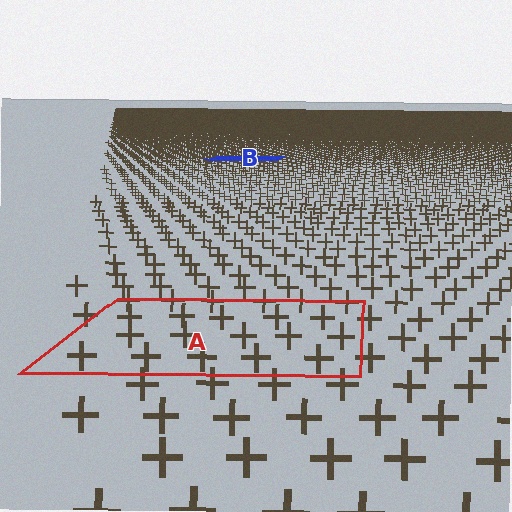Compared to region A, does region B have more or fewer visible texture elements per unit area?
Region B has more texture elements per unit area — they are packed more densely because it is farther away.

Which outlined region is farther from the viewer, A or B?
Region B is farther from the viewer — the texture elements inside it appear smaller and more densely packed.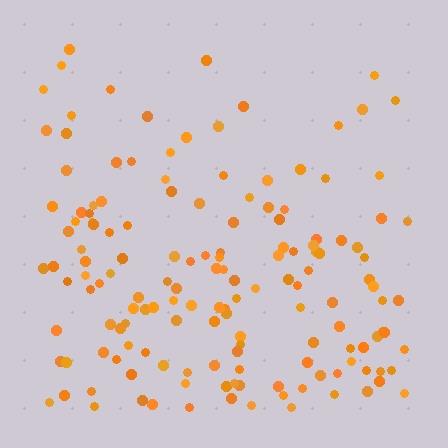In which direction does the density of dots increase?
From top to bottom, with the bottom side densest.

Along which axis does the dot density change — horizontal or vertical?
Vertical.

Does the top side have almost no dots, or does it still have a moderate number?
Still a moderate number, just noticeably fewer than the bottom.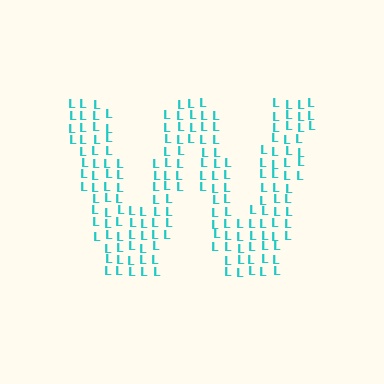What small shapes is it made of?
It is made of small letter L's.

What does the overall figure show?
The overall figure shows the letter W.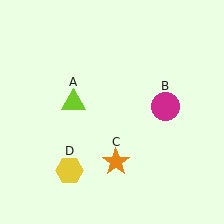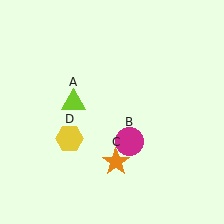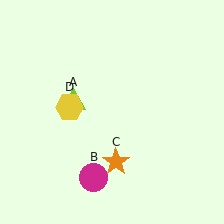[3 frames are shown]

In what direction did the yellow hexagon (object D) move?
The yellow hexagon (object D) moved up.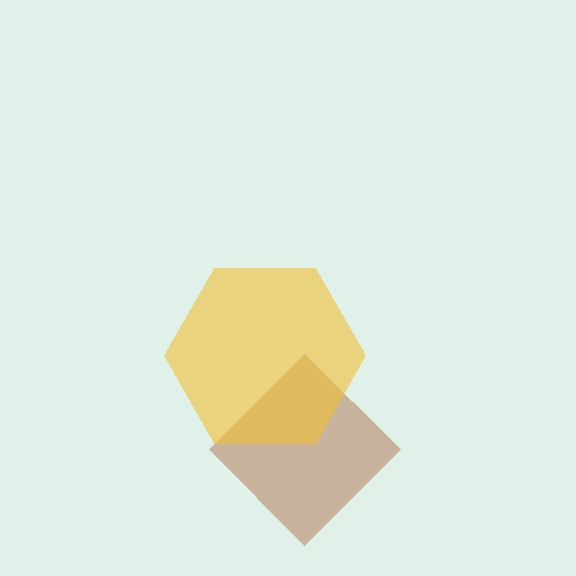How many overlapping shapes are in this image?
There are 2 overlapping shapes in the image.